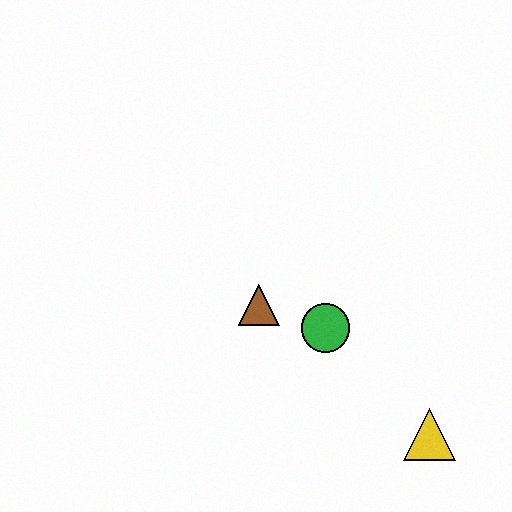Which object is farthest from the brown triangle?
The yellow triangle is farthest from the brown triangle.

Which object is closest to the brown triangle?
The green circle is closest to the brown triangle.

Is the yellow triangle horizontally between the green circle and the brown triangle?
No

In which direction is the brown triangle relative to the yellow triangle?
The brown triangle is to the left of the yellow triangle.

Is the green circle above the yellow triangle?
Yes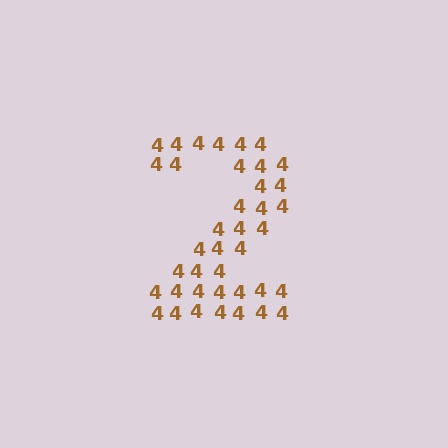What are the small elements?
The small elements are digit 4's.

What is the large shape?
The large shape is the digit 2.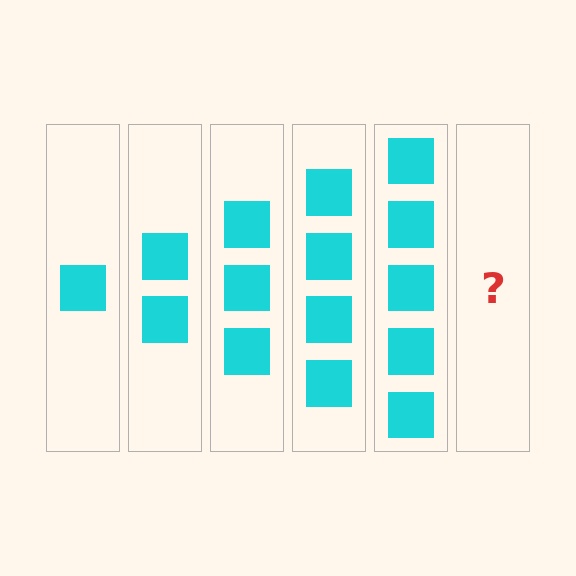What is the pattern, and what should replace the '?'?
The pattern is that each step adds one more square. The '?' should be 6 squares.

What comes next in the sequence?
The next element should be 6 squares.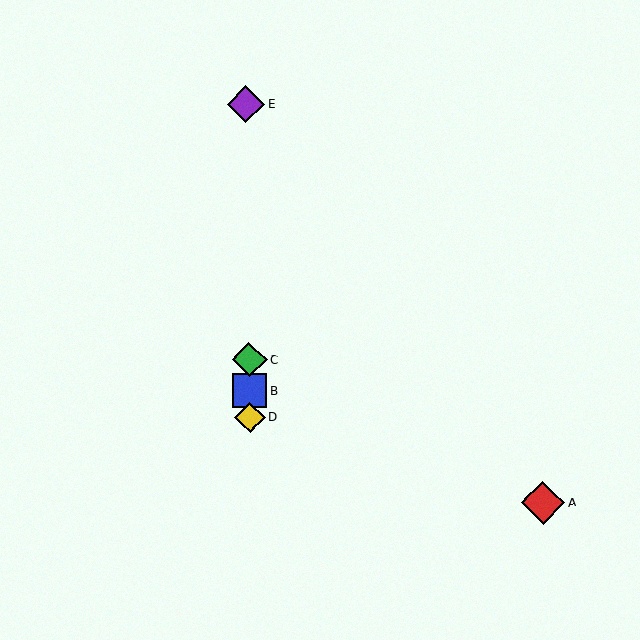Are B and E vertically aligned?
Yes, both are at x≈250.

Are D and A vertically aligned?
No, D is at x≈250 and A is at x≈543.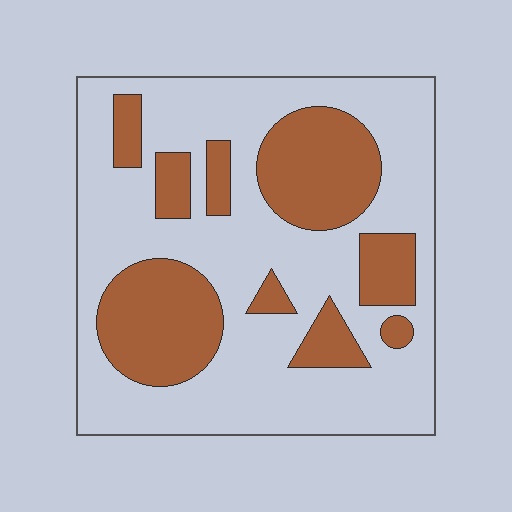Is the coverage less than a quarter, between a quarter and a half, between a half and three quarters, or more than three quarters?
Between a quarter and a half.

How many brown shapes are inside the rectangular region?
9.